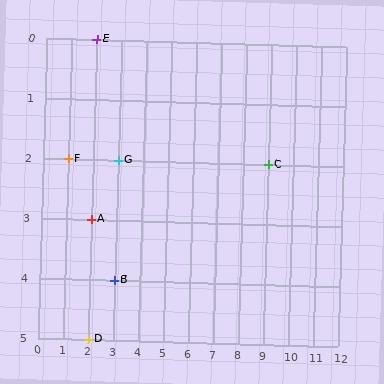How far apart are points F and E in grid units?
Points F and E are 1 column and 2 rows apart (about 2.2 grid units diagonally).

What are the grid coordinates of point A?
Point A is at grid coordinates (2, 3).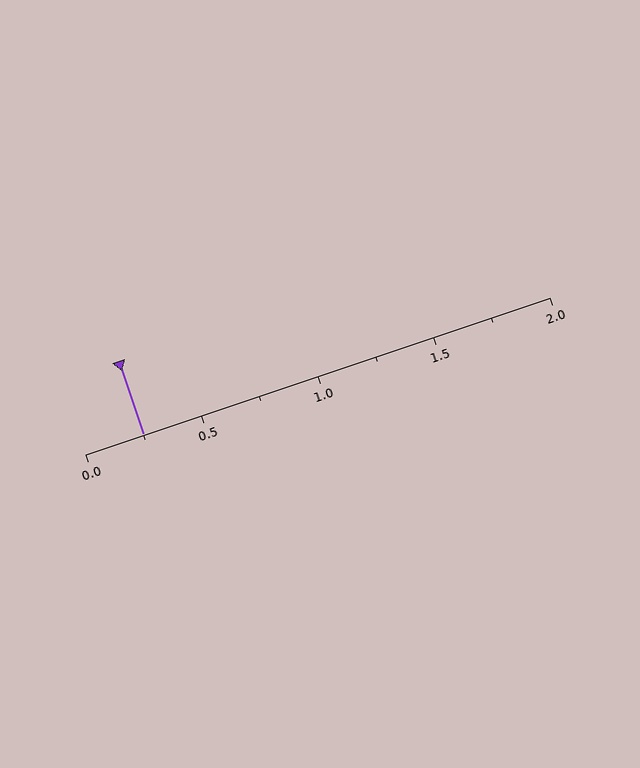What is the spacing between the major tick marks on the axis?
The major ticks are spaced 0.5 apart.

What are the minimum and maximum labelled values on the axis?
The axis runs from 0.0 to 2.0.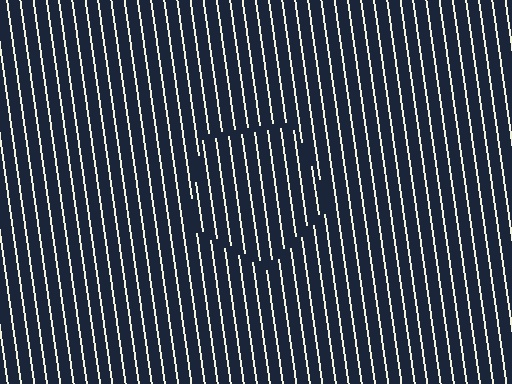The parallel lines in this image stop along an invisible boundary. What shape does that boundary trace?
An illusory pentagon. The interior of the shape contains the same grating, shifted by half a period — the contour is defined by the phase discontinuity where line-ends from the inner and outer gratings abut.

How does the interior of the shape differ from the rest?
The interior of the shape contains the same grating, shifted by half a period — the contour is defined by the phase discontinuity where line-ends from the inner and outer gratings abut.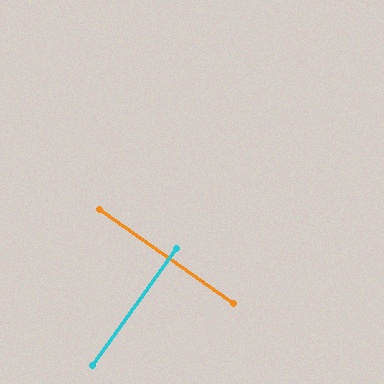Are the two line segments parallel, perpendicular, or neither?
Perpendicular — they meet at approximately 89°.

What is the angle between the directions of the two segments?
Approximately 89 degrees.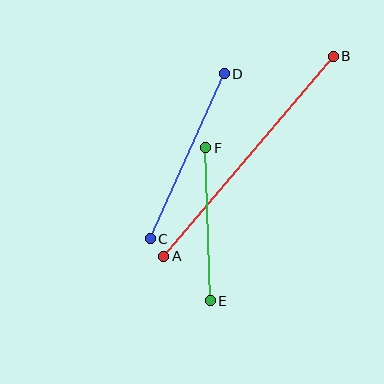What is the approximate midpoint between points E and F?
The midpoint is at approximately (208, 224) pixels.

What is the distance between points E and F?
The distance is approximately 153 pixels.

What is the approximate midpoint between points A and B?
The midpoint is at approximately (248, 156) pixels.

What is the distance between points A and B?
The distance is approximately 262 pixels.